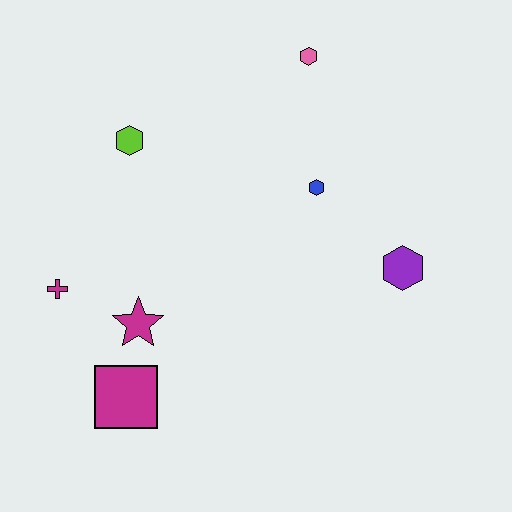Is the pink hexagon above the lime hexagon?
Yes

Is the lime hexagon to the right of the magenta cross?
Yes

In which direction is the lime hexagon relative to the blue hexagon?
The lime hexagon is to the left of the blue hexagon.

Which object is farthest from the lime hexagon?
The purple hexagon is farthest from the lime hexagon.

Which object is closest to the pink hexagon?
The blue hexagon is closest to the pink hexagon.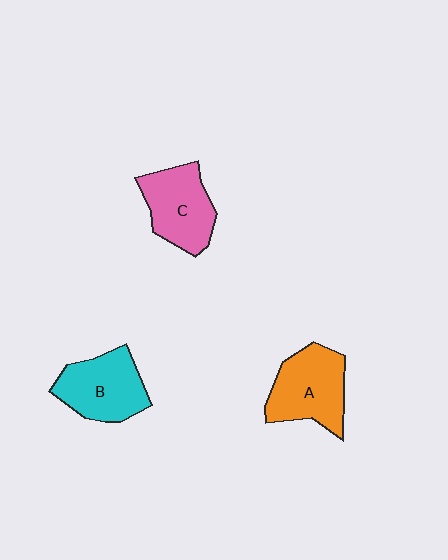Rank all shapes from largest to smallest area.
From largest to smallest: A (orange), B (cyan), C (pink).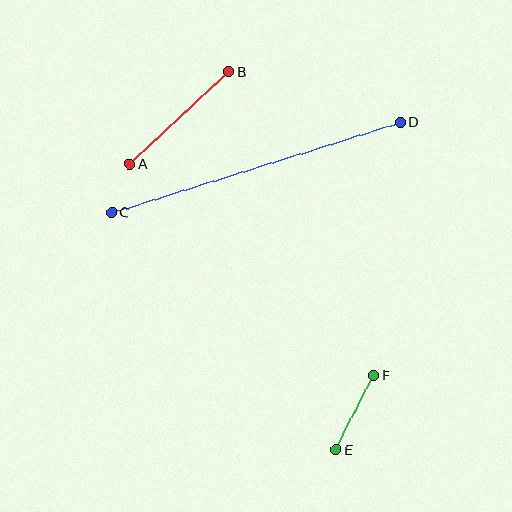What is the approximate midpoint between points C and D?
The midpoint is at approximately (256, 167) pixels.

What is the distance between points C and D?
The distance is approximately 302 pixels.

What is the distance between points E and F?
The distance is approximately 83 pixels.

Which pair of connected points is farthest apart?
Points C and D are farthest apart.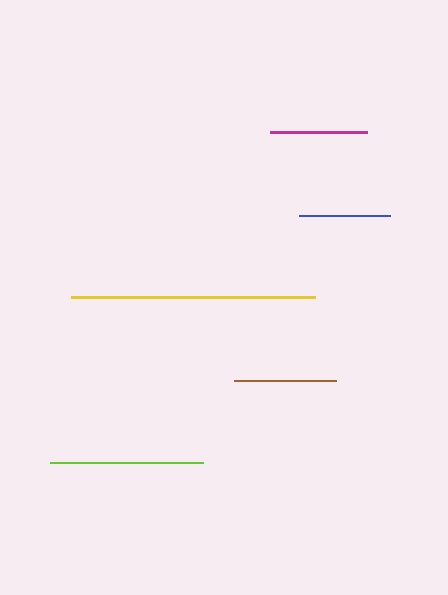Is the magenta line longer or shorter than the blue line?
The magenta line is longer than the blue line.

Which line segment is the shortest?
The blue line is the shortest at approximately 91 pixels.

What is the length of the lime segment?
The lime segment is approximately 154 pixels long.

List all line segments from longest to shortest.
From longest to shortest: yellow, lime, brown, magenta, blue.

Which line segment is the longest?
The yellow line is the longest at approximately 244 pixels.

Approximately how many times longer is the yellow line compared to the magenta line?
The yellow line is approximately 2.5 times the length of the magenta line.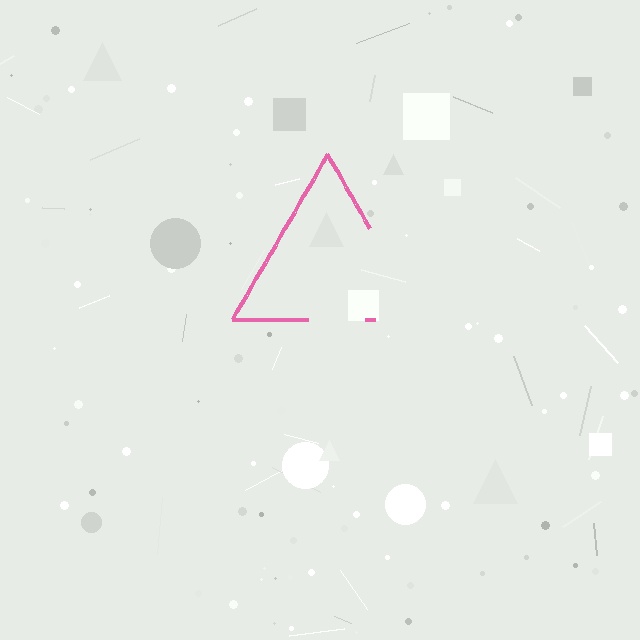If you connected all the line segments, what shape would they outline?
They would outline a triangle.